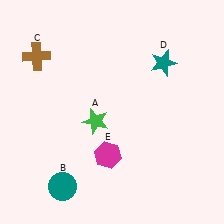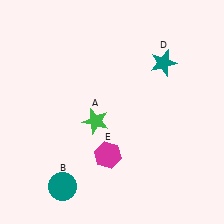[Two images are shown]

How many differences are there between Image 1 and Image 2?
There is 1 difference between the two images.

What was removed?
The brown cross (C) was removed in Image 2.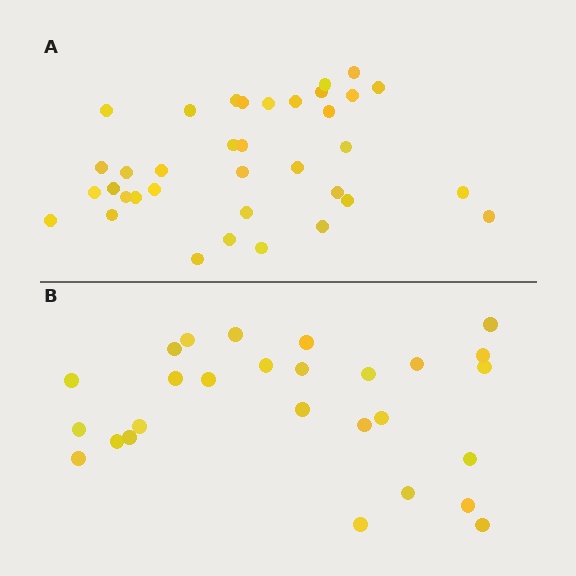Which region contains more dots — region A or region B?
Region A (the top region) has more dots.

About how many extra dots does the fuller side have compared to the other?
Region A has roughly 8 or so more dots than region B.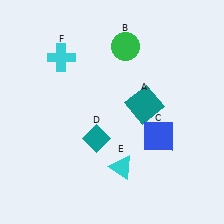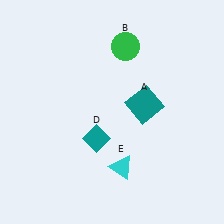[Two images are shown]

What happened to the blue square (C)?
The blue square (C) was removed in Image 2. It was in the bottom-right area of Image 1.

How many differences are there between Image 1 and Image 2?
There are 2 differences between the two images.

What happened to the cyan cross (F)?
The cyan cross (F) was removed in Image 2. It was in the top-left area of Image 1.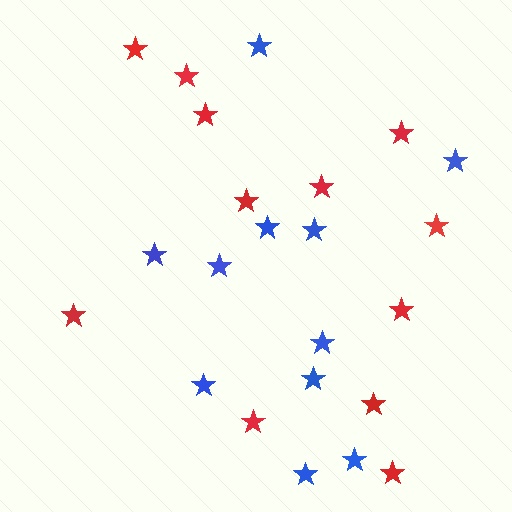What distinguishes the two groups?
There are 2 groups: one group of blue stars (11) and one group of red stars (12).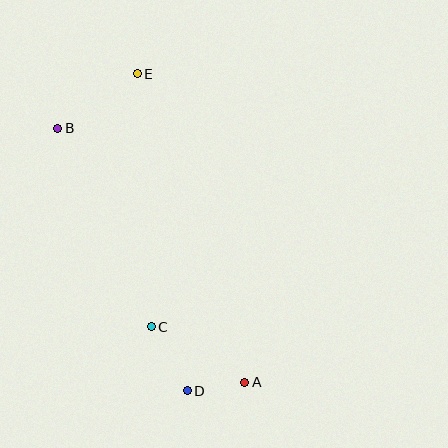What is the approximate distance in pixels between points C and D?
The distance between C and D is approximately 74 pixels.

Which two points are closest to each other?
Points A and D are closest to each other.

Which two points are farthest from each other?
Points A and E are farthest from each other.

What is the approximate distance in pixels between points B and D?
The distance between B and D is approximately 292 pixels.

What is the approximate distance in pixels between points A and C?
The distance between A and C is approximately 109 pixels.